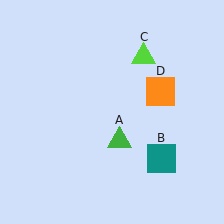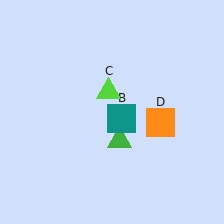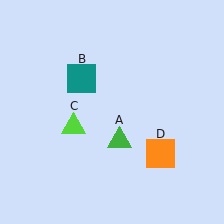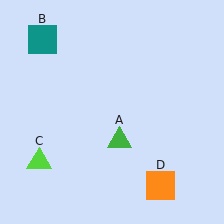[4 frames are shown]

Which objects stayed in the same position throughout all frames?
Green triangle (object A) remained stationary.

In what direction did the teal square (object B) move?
The teal square (object B) moved up and to the left.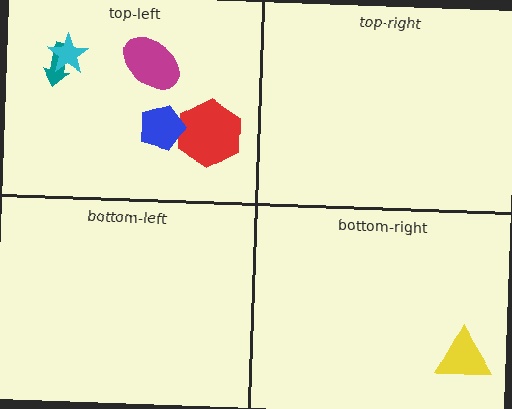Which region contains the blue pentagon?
The top-left region.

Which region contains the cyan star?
The top-left region.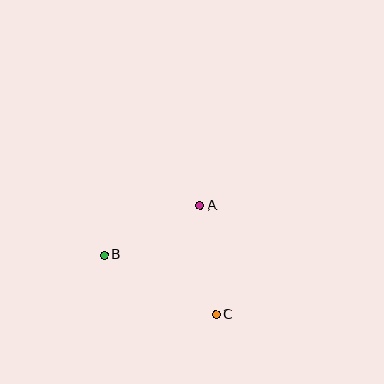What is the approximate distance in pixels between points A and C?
The distance between A and C is approximately 110 pixels.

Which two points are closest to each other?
Points A and B are closest to each other.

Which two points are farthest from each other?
Points B and C are farthest from each other.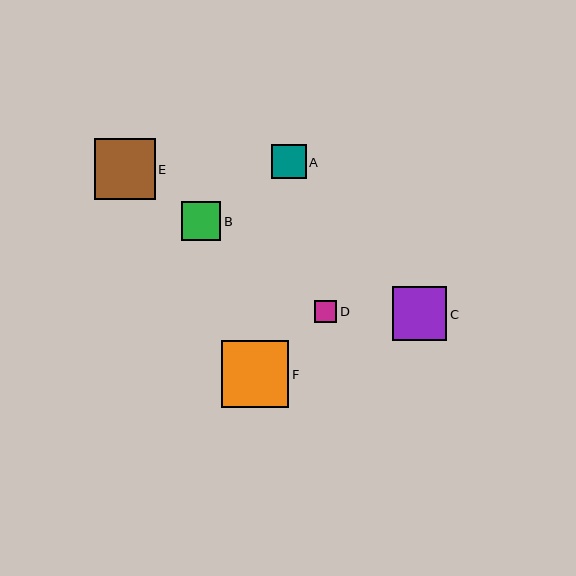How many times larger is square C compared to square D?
Square C is approximately 2.5 times the size of square D.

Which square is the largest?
Square F is the largest with a size of approximately 67 pixels.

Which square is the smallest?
Square D is the smallest with a size of approximately 22 pixels.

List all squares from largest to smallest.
From largest to smallest: F, E, C, B, A, D.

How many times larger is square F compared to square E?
Square F is approximately 1.1 times the size of square E.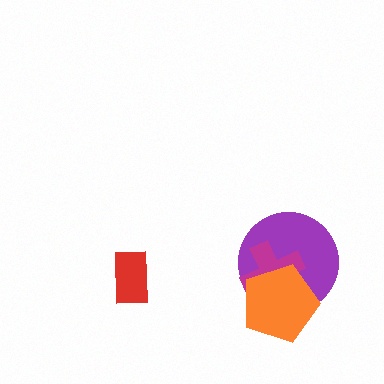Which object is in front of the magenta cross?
The orange pentagon is in front of the magenta cross.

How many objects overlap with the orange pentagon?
2 objects overlap with the orange pentagon.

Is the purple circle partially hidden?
Yes, it is partially covered by another shape.